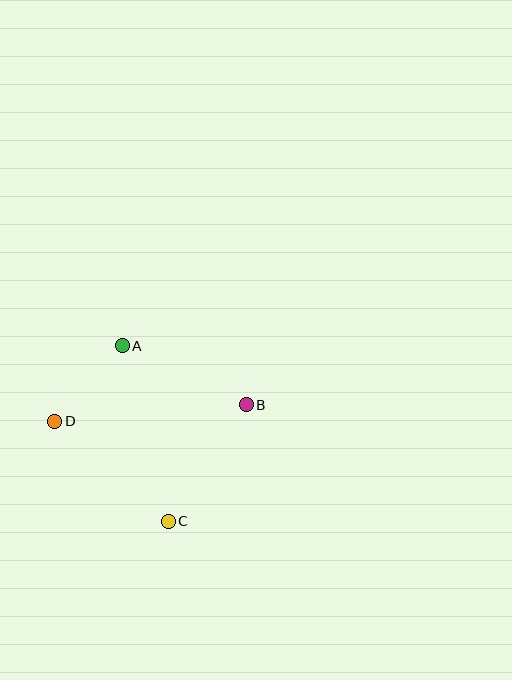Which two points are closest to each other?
Points A and D are closest to each other.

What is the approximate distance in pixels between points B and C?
The distance between B and C is approximately 140 pixels.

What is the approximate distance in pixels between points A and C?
The distance between A and C is approximately 182 pixels.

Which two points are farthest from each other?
Points B and D are farthest from each other.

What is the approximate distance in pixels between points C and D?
The distance between C and D is approximately 151 pixels.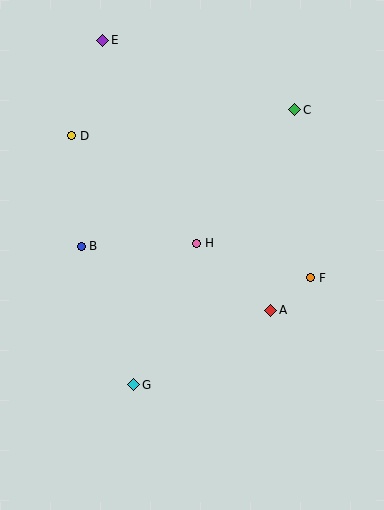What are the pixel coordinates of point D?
Point D is at (72, 136).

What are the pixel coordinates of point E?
Point E is at (103, 40).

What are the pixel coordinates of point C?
Point C is at (295, 110).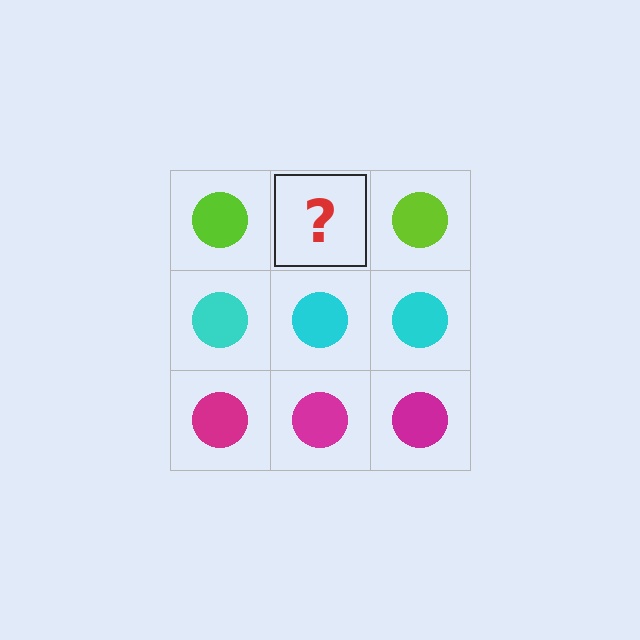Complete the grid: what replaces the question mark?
The question mark should be replaced with a lime circle.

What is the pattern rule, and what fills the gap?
The rule is that each row has a consistent color. The gap should be filled with a lime circle.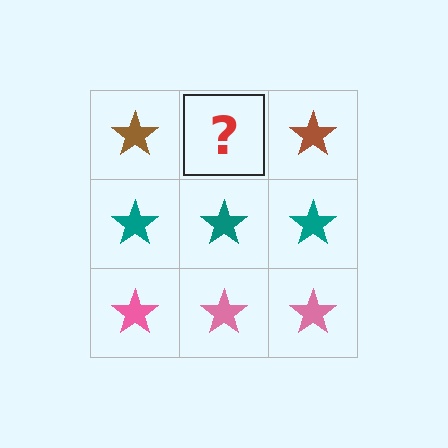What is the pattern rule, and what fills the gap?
The rule is that each row has a consistent color. The gap should be filled with a brown star.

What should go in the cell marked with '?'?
The missing cell should contain a brown star.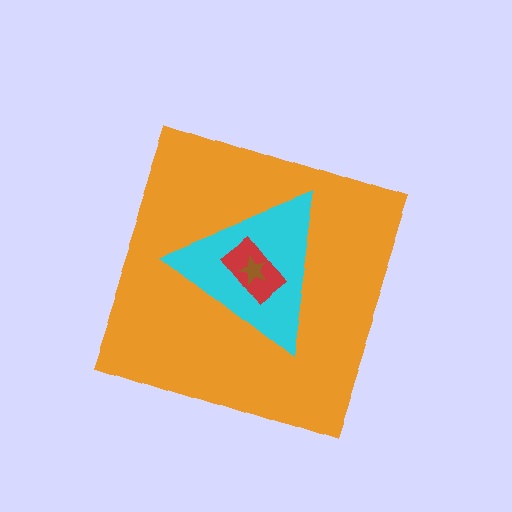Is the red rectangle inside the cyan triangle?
Yes.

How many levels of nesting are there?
4.